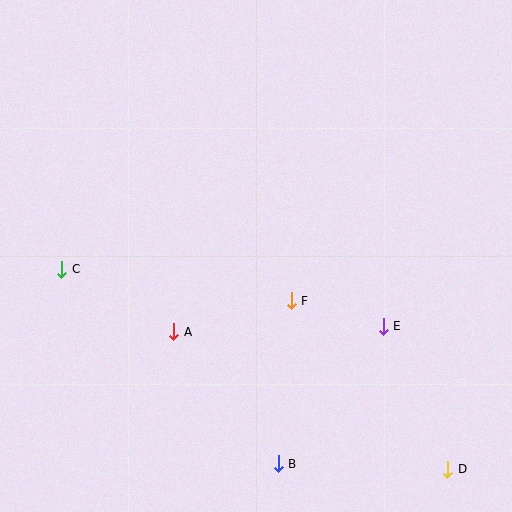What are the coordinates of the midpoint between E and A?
The midpoint between E and A is at (279, 329).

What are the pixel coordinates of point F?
Point F is at (291, 301).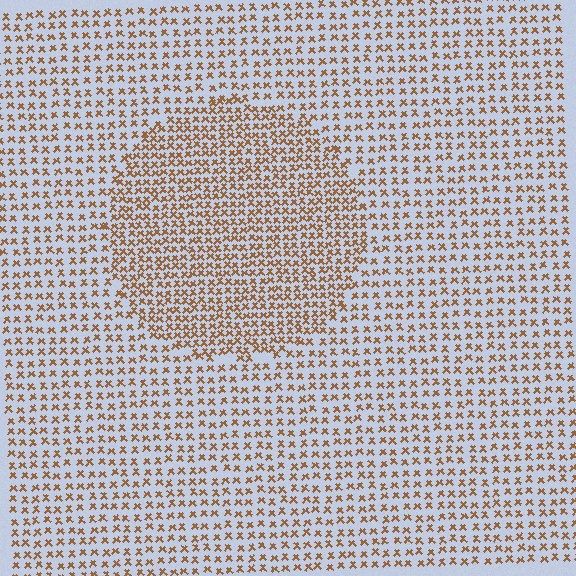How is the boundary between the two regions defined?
The boundary is defined by a change in element density (approximately 1.7x ratio). All elements are the same color, size, and shape.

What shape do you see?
I see a circle.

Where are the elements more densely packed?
The elements are more densely packed inside the circle boundary.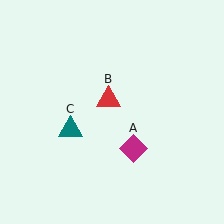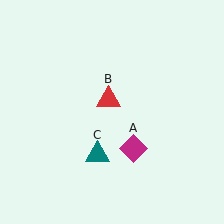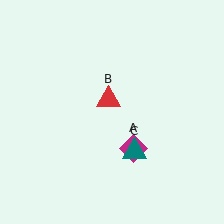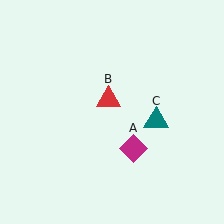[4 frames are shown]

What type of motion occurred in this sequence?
The teal triangle (object C) rotated counterclockwise around the center of the scene.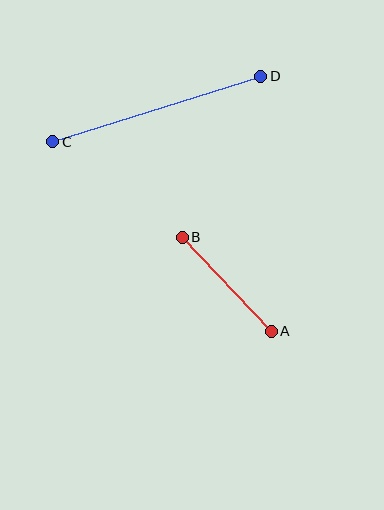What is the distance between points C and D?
The distance is approximately 218 pixels.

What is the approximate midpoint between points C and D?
The midpoint is at approximately (157, 109) pixels.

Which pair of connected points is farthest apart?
Points C and D are farthest apart.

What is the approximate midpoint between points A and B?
The midpoint is at approximately (227, 284) pixels.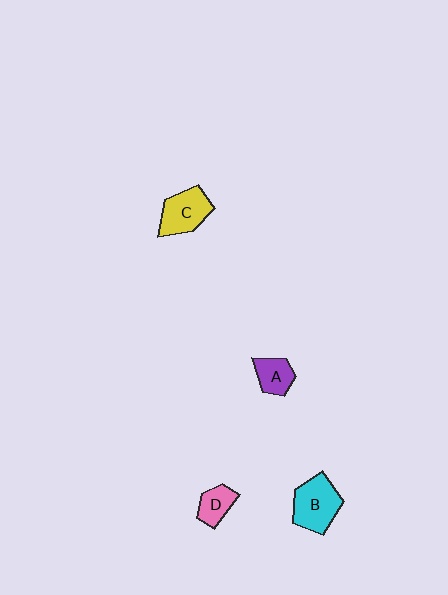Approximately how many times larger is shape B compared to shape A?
Approximately 1.7 times.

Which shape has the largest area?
Shape B (cyan).